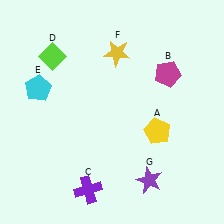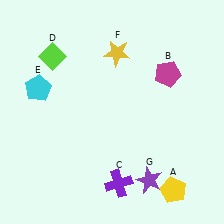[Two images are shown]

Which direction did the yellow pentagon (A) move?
The yellow pentagon (A) moved down.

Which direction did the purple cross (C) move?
The purple cross (C) moved right.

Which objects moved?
The objects that moved are: the yellow pentagon (A), the purple cross (C).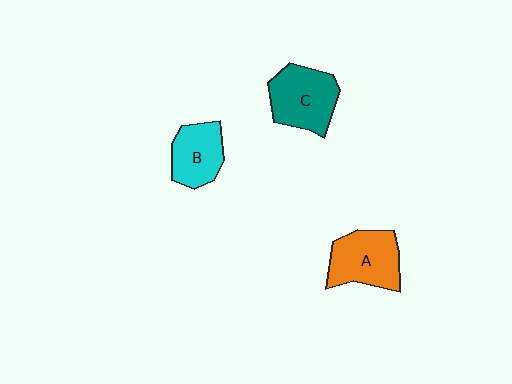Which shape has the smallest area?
Shape B (cyan).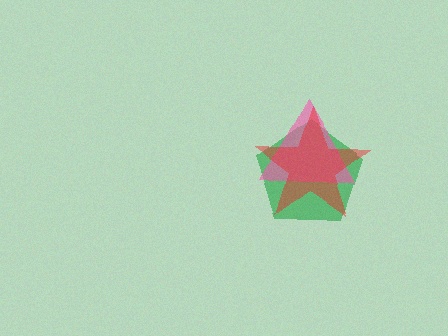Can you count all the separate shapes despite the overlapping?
Yes, there are 3 separate shapes.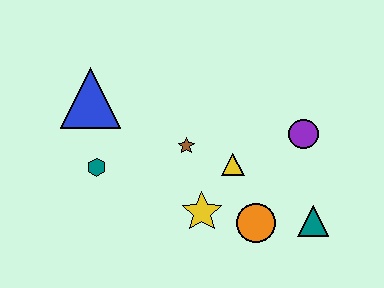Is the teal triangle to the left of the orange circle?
No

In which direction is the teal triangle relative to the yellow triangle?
The teal triangle is to the right of the yellow triangle.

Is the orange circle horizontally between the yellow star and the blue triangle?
No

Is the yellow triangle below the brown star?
Yes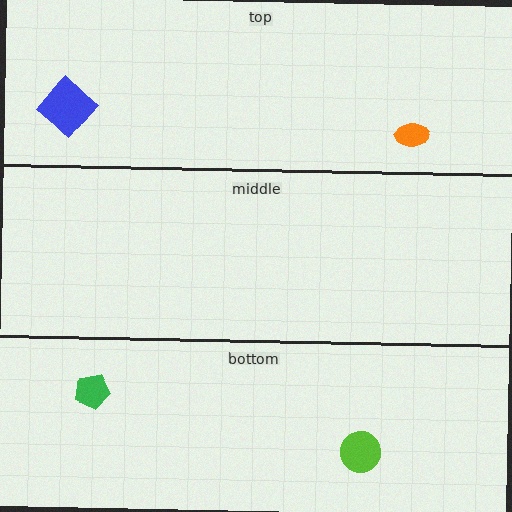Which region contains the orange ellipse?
The top region.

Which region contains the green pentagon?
The bottom region.